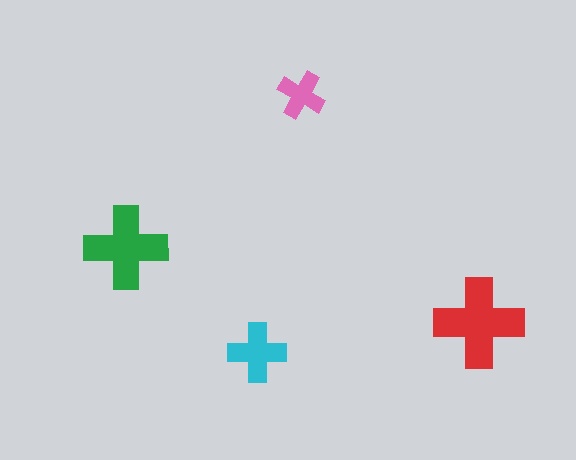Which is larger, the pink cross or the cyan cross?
The cyan one.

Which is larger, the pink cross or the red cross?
The red one.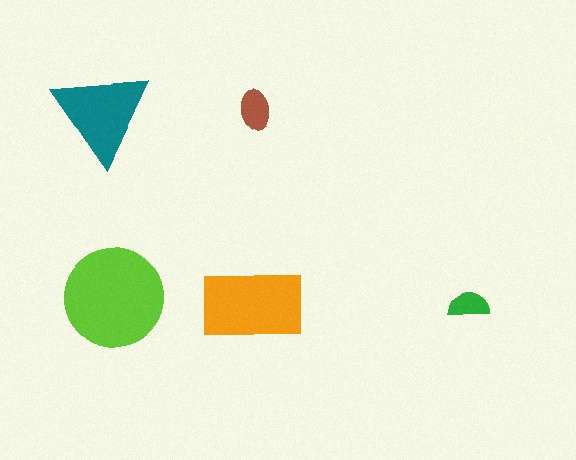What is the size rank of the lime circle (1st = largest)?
1st.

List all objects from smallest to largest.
The green semicircle, the brown ellipse, the teal triangle, the orange rectangle, the lime circle.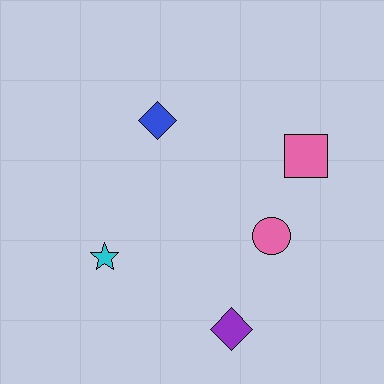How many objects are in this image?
There are 5 objects.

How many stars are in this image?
There is 1 star.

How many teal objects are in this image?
There are no teal objects.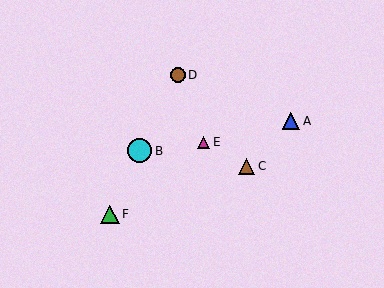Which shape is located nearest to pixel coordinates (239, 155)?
The brown triangle (labeled C) at (246, 166) is nearest to that location.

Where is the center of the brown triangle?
The center of the brown triangle is at (246, 166).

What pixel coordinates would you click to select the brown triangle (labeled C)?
Click at (246, 166) to select the brown triangle C.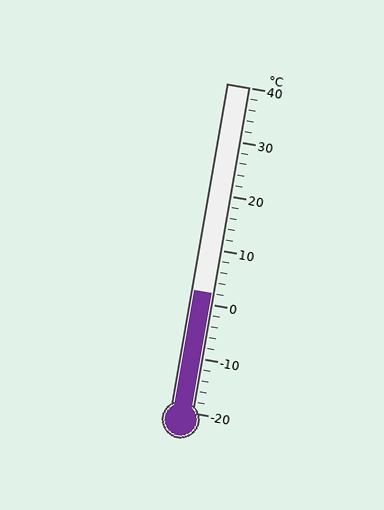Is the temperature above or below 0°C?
The temperature is above 0°C.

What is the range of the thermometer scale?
The thermometer scale ranges from -20°C to 40°C.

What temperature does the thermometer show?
The thermometer shows approximately 2°C.